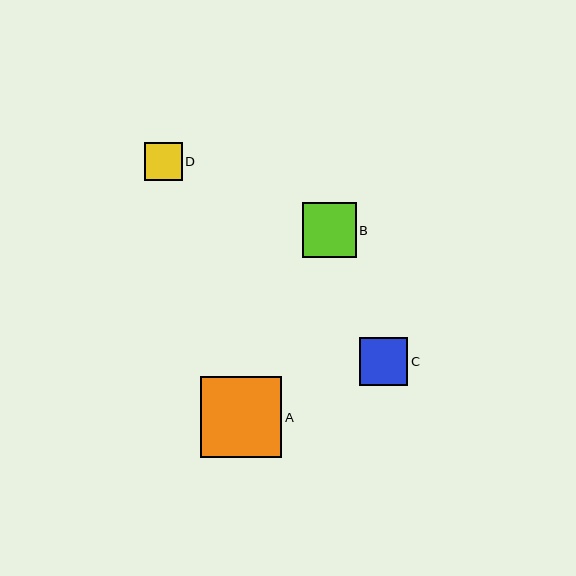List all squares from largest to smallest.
From largest to smallest: A, B, C, D.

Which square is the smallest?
Square D is the smallest with a size of approximately 38 pixels.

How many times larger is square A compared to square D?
Square A is approximately 2.2 times the size of square D.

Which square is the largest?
Square A is the largest with a size of approximately 81 pixels.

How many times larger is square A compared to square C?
Square A is approximately 1.7 times the size of square C.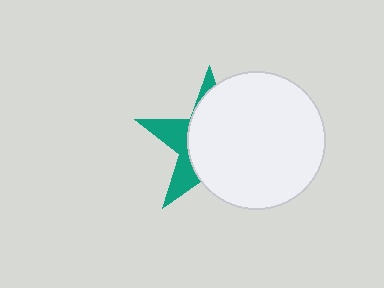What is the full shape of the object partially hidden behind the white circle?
The partially hidden object is a teal star.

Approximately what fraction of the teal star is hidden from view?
Roughly 69% of the teal star is hidden behind the white circle.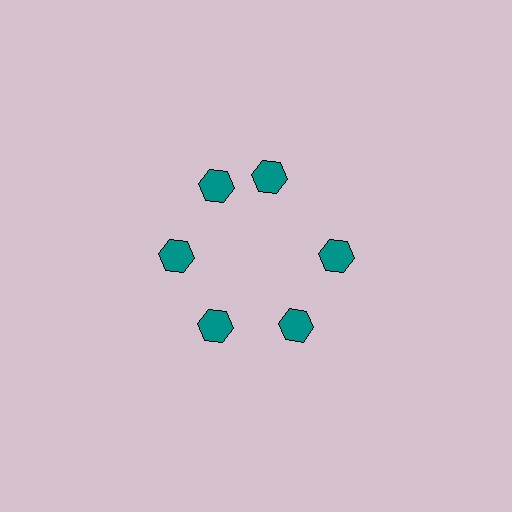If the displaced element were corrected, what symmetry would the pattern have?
It would have 6-fold rotational symmetry — the pattern would map onto itself every 60 degrees.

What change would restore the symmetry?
The symmetry would be restored by rotating it back into even spacing with its neighbors so that all 6 hexagons sit at equal angles and equal distance from the center.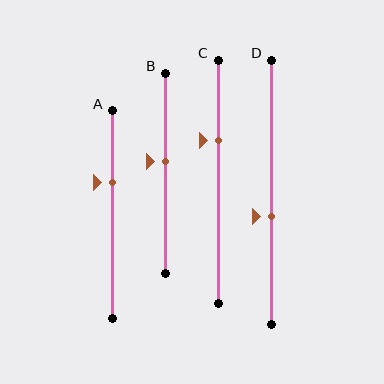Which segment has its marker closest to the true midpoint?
Segment B has its marker closest to the true midpoint.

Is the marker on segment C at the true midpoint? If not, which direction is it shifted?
No, the marker on segment C is shifted upward by about 17% of the segment length.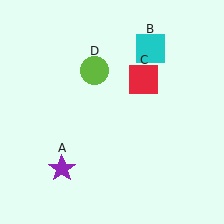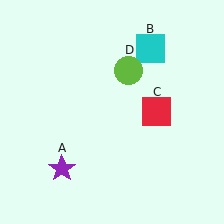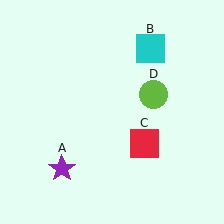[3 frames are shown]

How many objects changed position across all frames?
2 objects changed position: red square (object C), lime circle (object D).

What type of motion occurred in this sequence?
The red square (object C), lime circle (object D) rotated clockwise around the center of the scene.